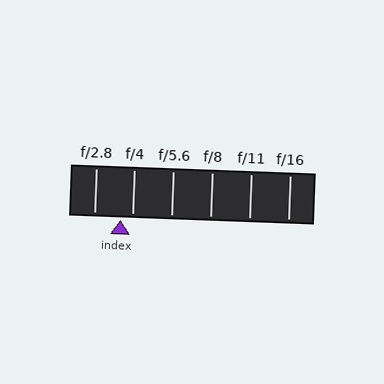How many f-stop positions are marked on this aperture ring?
There are 6 f-stop positions marked.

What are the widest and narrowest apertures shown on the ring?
The widest aperture shown is f/2.8 and the narrowest is f/16.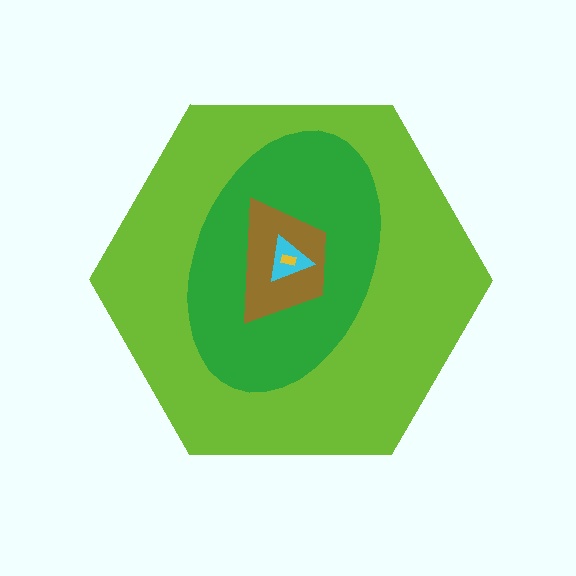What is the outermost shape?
The lime hexagon.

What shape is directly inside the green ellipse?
The brown trapezoid.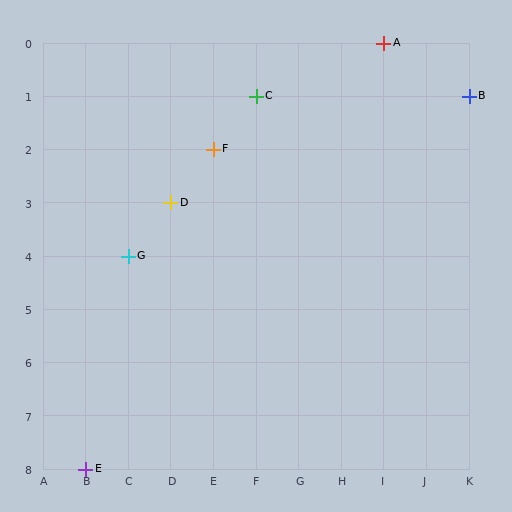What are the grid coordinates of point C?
Point C is at grid coordinates (F, 1).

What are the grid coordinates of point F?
Point F is at grid coordinates (E, 2).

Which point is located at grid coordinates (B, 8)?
Point E is at (B, 8).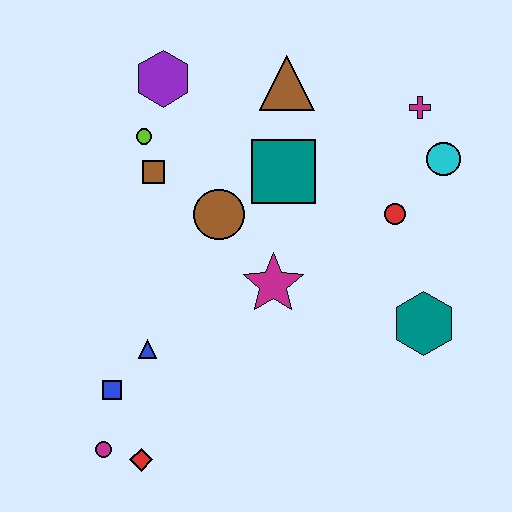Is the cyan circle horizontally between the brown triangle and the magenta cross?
No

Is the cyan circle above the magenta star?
Yes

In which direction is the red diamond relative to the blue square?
The red diamond is below the blue square.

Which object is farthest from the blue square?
The magenta cross is farthest from the blue square.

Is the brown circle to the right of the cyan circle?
No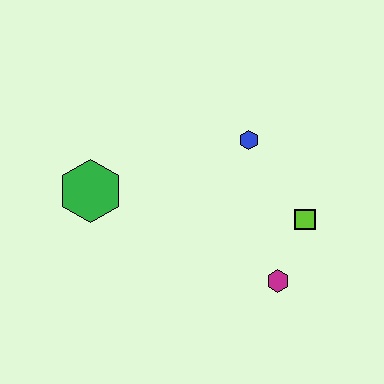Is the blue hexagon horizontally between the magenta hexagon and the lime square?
No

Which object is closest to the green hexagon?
The blue hexagon is closest to the green hexagon.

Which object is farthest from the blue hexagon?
The green hexagon is farthest from the blue hexagon.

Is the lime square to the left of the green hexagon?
No